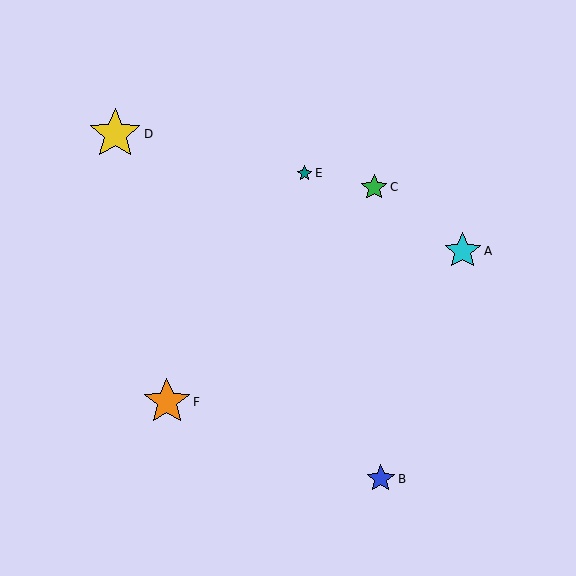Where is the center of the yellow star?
The center of the yellow star is at (115, 134).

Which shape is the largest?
The yellow star (labeled D) is the largest.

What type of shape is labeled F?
Shape F is an orange star.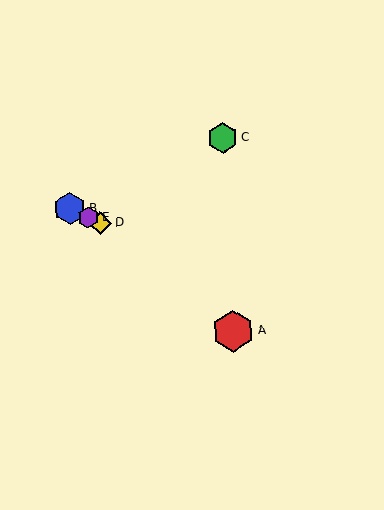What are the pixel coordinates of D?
Object D is at (100, 223).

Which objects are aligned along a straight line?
Objects B, D, E are aligned along a straight line.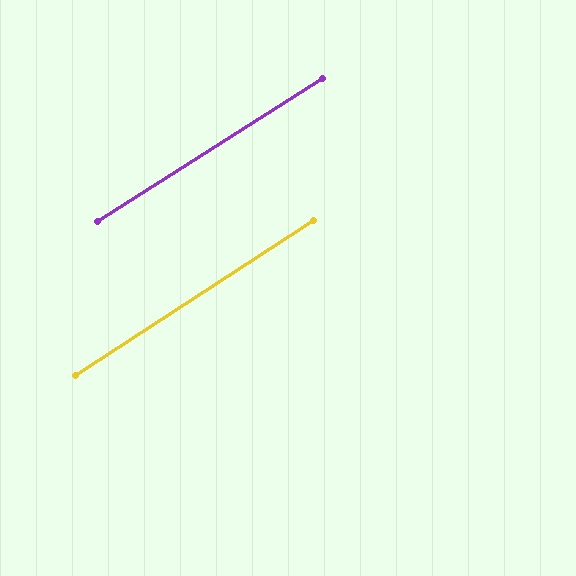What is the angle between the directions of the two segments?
Approximately 1 degree.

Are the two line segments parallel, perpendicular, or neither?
Parallel — their directions differ by only 0.6°.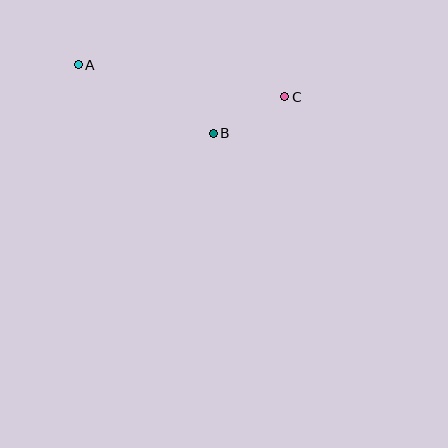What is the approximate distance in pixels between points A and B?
The distance between A and B is approximately 151 pixels.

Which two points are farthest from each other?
Points A and C are farthest from each other.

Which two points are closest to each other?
Points B and C are closest to each other.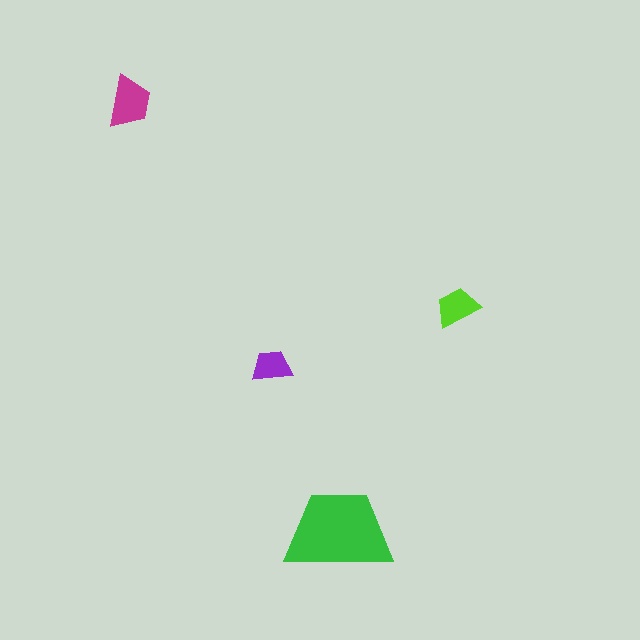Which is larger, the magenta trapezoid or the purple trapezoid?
The magenta one.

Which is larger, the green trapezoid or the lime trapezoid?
The green one.